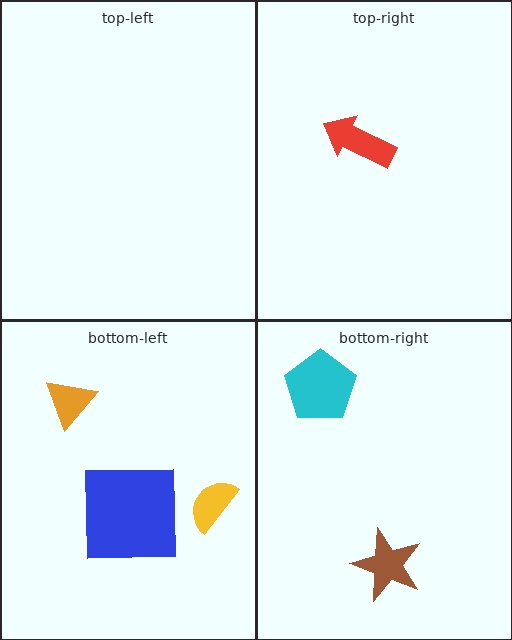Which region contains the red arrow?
The top-right region.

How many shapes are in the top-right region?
1.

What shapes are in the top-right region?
The red arrow.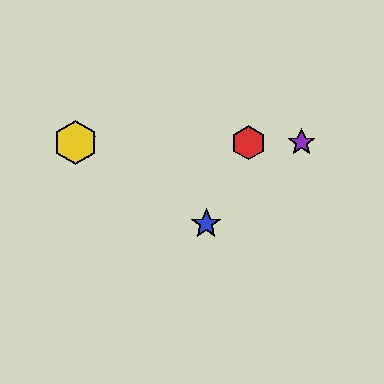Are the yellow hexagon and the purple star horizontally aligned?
Yes, both are at y≈143.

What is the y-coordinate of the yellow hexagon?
The yellow hexagon is at y≈143.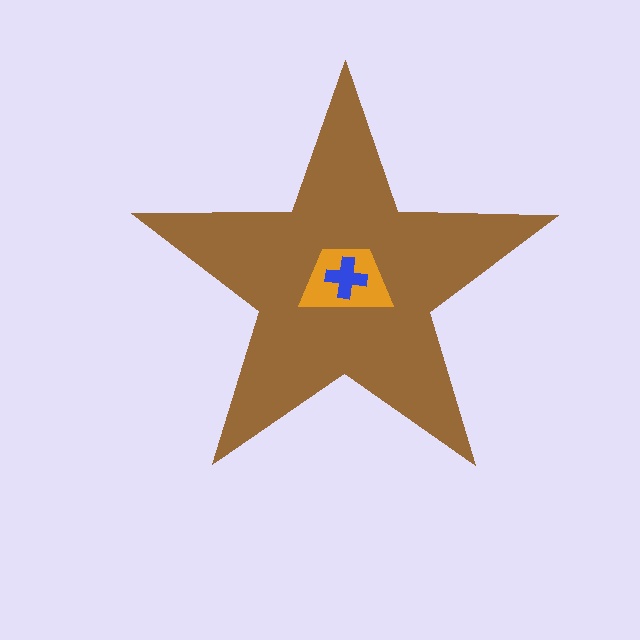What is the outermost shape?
The brown star.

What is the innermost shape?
The blue cross.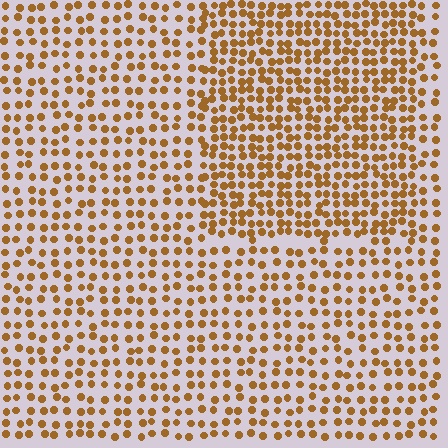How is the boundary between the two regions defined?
The boundary is defined by a change in element density (approximately 1.7x ratio). All elements are the same color, size, and shape.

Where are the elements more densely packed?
The elements are more densely packed inside the rectangle boundary.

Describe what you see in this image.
The image contains small brown elements arranged at two different densities. A rectangle-shaped region is visible where the elements are more densely packed than the surrounding area.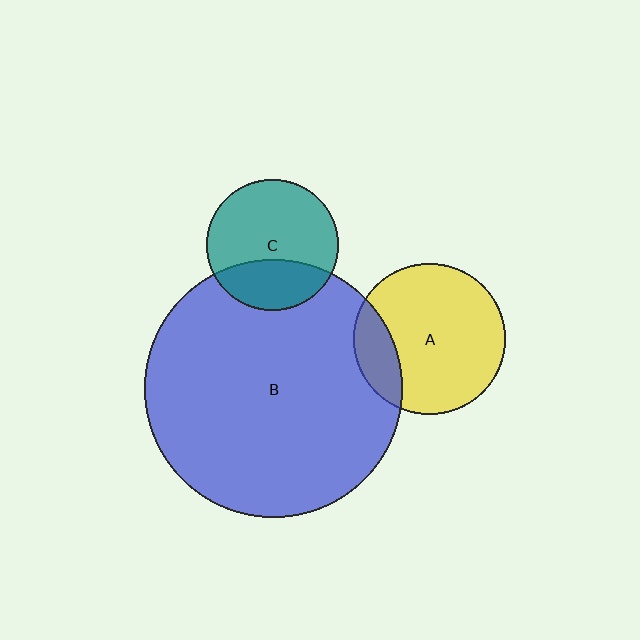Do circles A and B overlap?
Yes.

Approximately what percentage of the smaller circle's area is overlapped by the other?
Approximately 20%.